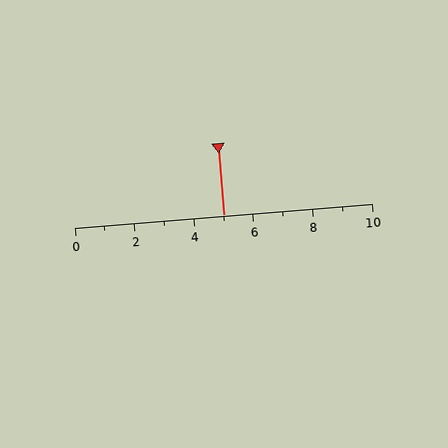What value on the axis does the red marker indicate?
The marker indicates approximately 5.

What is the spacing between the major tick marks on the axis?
The major ticks are spaced 2 apart.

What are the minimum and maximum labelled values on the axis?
The axis runs from 0 to 10.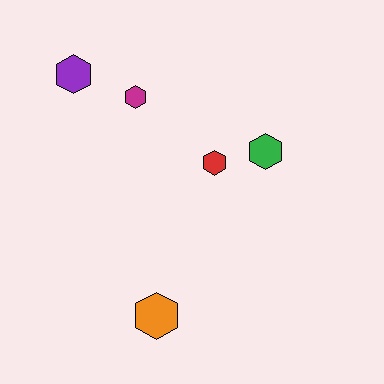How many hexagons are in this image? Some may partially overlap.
There are 5 hexagons.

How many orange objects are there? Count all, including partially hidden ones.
There is 1 orange object.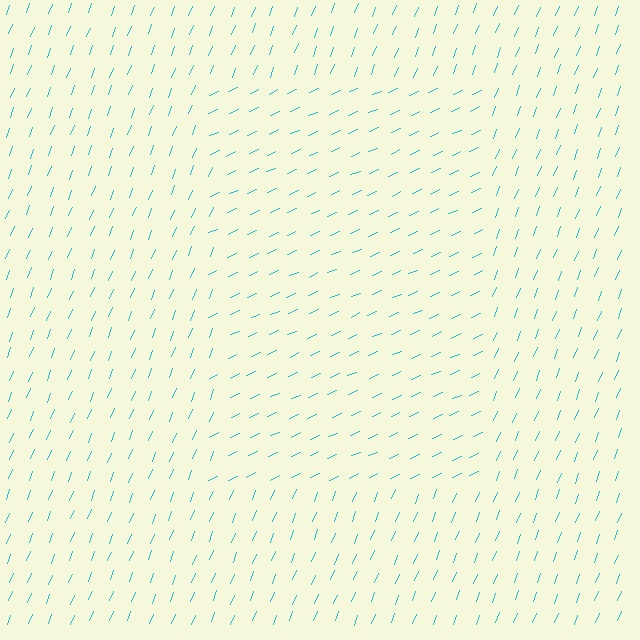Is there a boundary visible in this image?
Yes, there is a texture boundary formed by a change in line orientation.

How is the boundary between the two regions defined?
The boundary is defined purely by a change in line orientation (approximately 45 degrees difference). All lines are the same color and thickness.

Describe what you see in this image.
The image is filled with small cyan line segments. A rectangle region in the image has lines oriented differently from the surrounding lines, creating a visible texture boundary.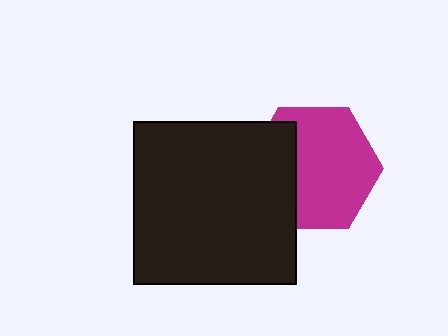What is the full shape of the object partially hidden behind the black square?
The partially hidden object is a magenta hexagon.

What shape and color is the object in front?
The object in front is a black square.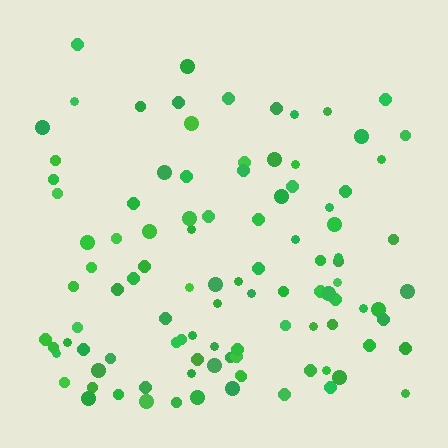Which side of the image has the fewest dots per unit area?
The top.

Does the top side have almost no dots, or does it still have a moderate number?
Still a moderate number, just noticeably fewer than the bottom.